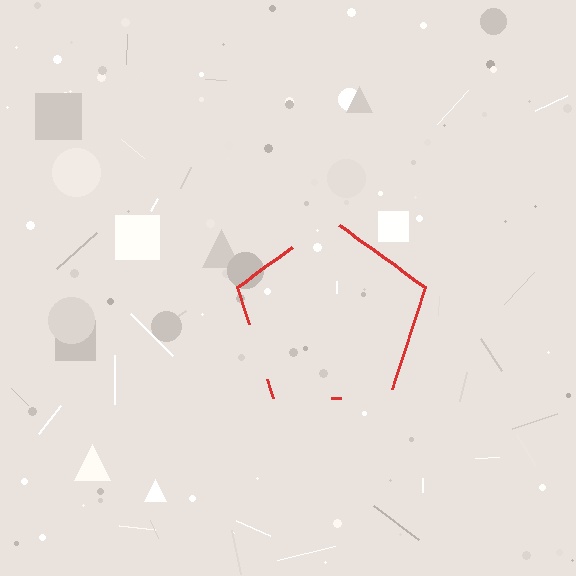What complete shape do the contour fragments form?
The contour fragments form a pentagon.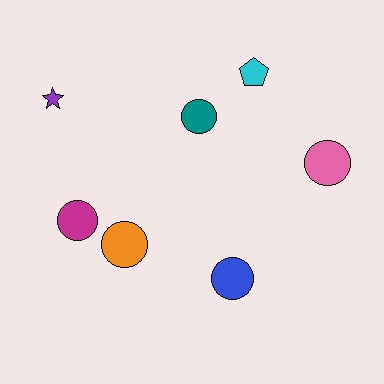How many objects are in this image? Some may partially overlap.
There are 7 objects.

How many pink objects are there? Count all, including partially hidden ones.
There is 1 pink object.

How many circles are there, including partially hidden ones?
There are 5 circles.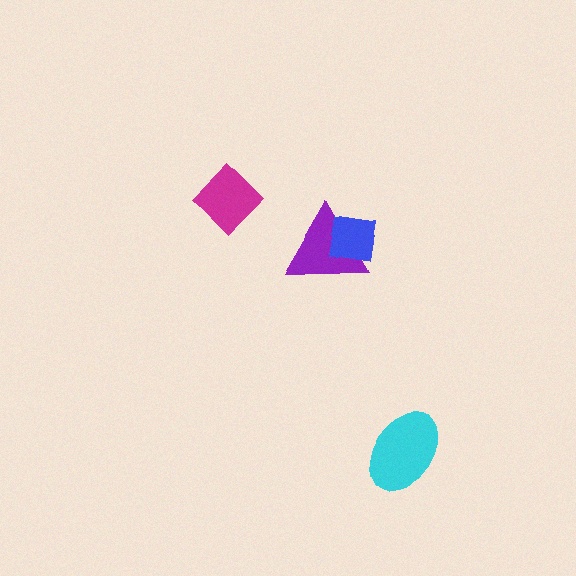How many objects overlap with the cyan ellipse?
0 objects overlap with the cyan ellipse.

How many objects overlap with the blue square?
1 object overlaps with the blue square.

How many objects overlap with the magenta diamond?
0 objects overlap with the magenta diamond.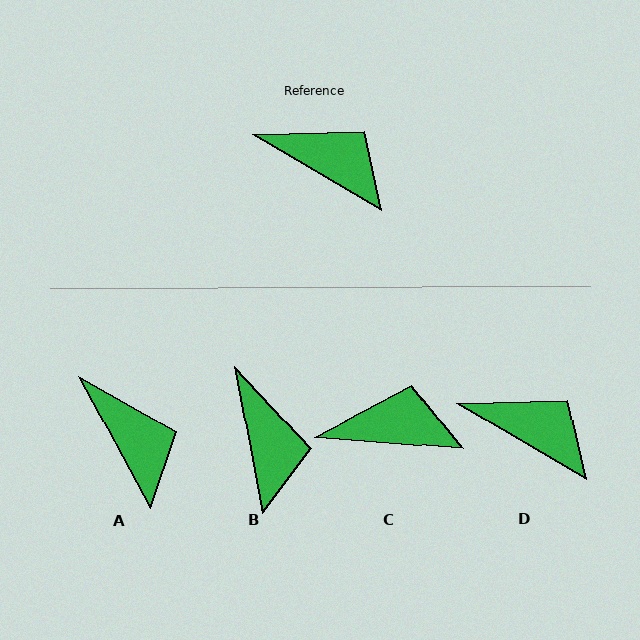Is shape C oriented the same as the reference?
No, it is off by about 26 degrees.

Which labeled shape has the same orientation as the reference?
D.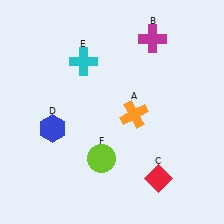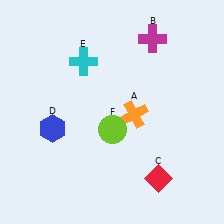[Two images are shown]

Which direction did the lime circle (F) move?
The lime circle (F) moved up.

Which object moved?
The lime circle (F) moved up.